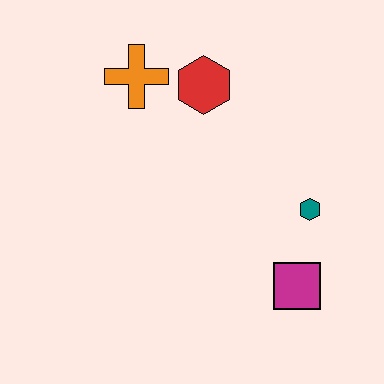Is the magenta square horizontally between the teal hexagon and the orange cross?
Yes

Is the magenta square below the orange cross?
Yes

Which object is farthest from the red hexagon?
The magenta square is farthest from the red hexagon.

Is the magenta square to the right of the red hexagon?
Yes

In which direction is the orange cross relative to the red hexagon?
The orange cross is to the left of the red hexagon.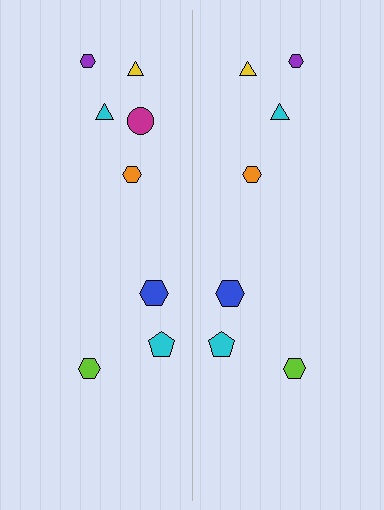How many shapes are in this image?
There are 15 shapes in this image.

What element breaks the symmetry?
A magenta circle is missing from the right side.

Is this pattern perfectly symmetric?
No, the pattern is not perfectly symmetric. A magenta circle is missing from the right side.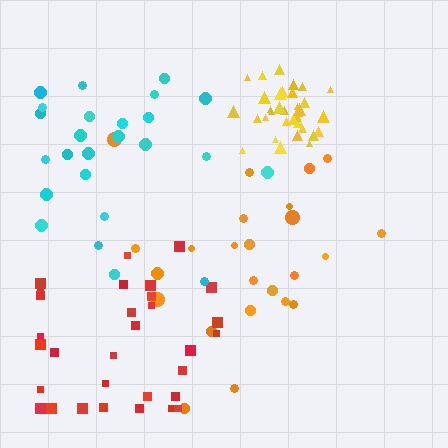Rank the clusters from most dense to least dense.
yellow, red, cyan, orange.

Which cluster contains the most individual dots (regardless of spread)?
Yellow (35).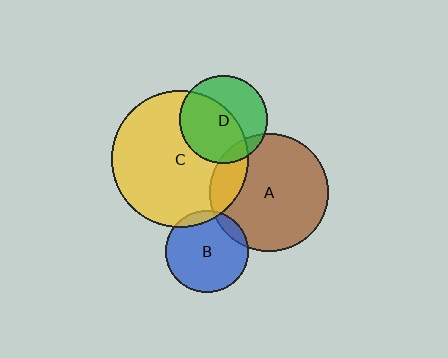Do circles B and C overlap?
Yes.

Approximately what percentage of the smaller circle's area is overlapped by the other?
Approximately 10%.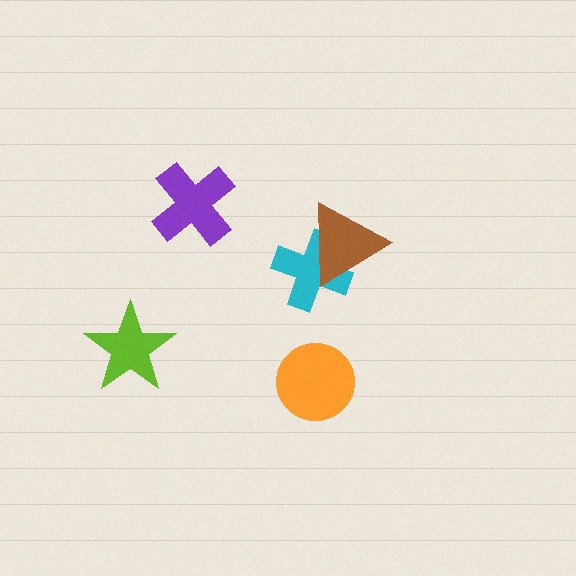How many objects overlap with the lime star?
0 objects overlap with the lime star.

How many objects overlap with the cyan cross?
1 object overlaps with the cyan cross.